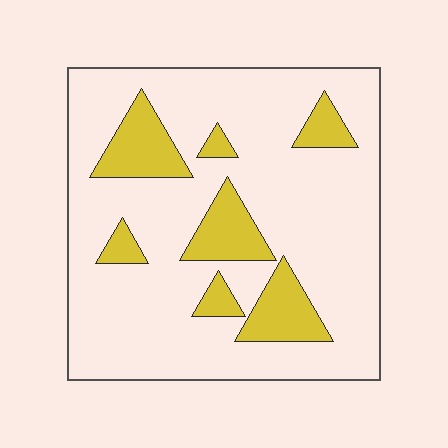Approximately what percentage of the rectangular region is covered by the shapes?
Approximately 20%.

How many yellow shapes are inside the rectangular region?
7.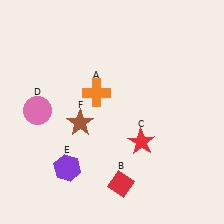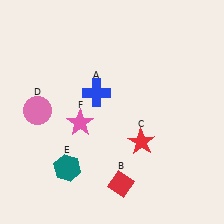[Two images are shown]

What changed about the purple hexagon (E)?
In Image 1, E is purple. In Image 2, it changed to teal.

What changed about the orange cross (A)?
In Image 1, A is orange. In Image 2, it changed to blue.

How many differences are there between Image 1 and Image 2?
There are 3 differences between the two images.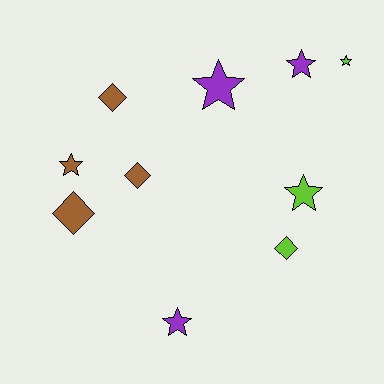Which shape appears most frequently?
Star, with 6 objects.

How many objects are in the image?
There are 10 objects.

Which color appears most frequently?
Brown, with 4 objects.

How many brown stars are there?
There is 1 brown star.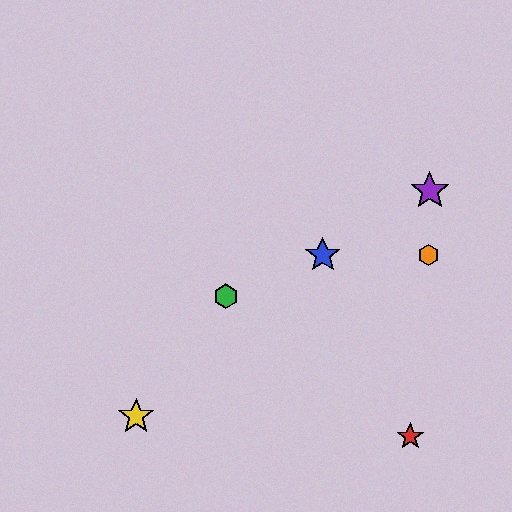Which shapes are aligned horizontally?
The blue star, the orange hexagon are aligned horizontally.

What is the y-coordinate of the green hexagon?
The green hexagon is at y≈296.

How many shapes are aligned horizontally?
2 shapes (the blue star, the orange hexagon) are aligned horizontally.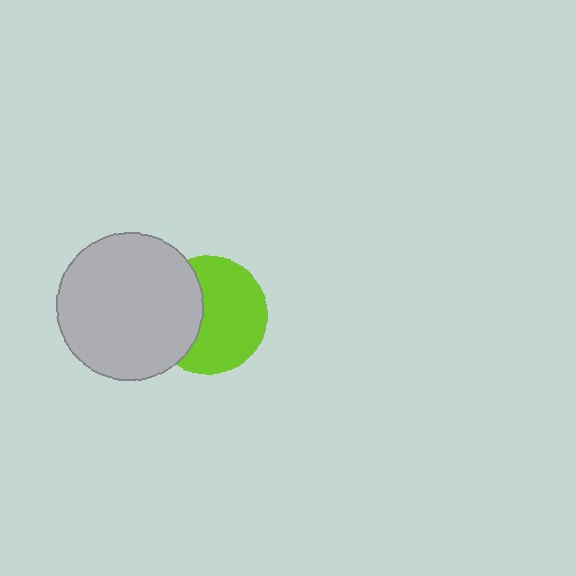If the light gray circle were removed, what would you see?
You would see the complete lime circle.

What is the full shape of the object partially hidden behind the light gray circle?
The partially hidden object is a lime circle.